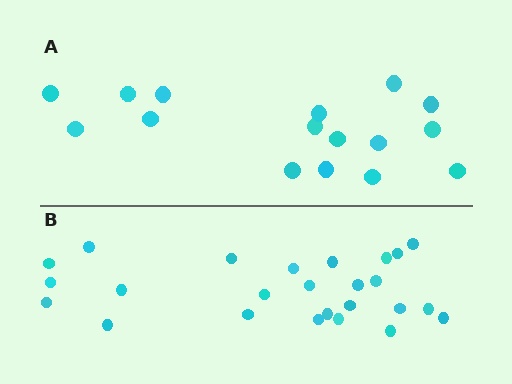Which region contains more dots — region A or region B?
Region B (the bottom region) has more dots.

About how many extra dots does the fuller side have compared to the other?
Region B has roughly 8 or so more dots than region A.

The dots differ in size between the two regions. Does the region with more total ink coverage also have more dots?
No. Region A has more total ink coverage because its dots are larger, but region B actually contains more individual dots. Total area can be misleading — the number of items is what matters here.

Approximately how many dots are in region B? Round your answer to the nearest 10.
About 20 dots. (The exact count is 25, which rounds to 20.)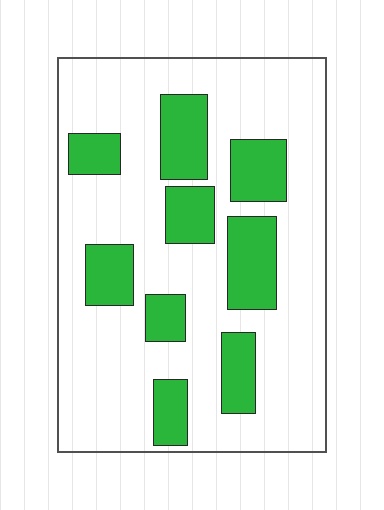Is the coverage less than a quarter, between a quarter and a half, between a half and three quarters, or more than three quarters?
Between a quarter and a half.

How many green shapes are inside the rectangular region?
9.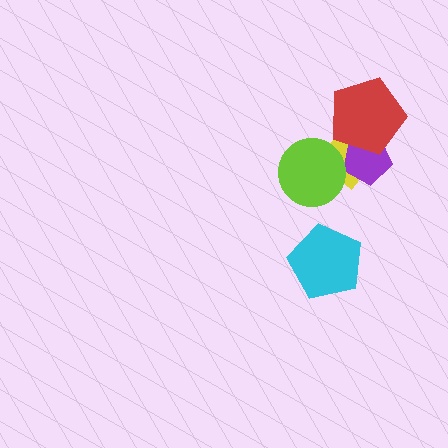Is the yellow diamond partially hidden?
Yes, it is partially covered by another shape.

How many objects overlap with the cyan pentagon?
0 objects overlap with the cyan pentagon.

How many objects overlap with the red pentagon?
2 objects overlap with the red pentagon.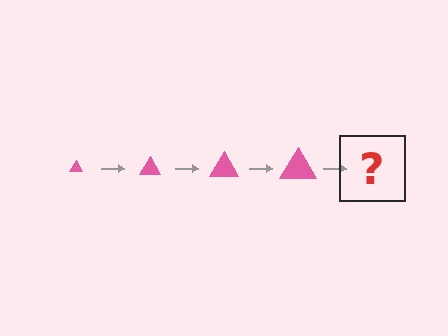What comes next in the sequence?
The next element should be a pink triangle, larger than the previous one.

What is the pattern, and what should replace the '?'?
The pattern is that the triangle gets progressively larger each step. The '?' should be a pink triangle, larger than the previous one.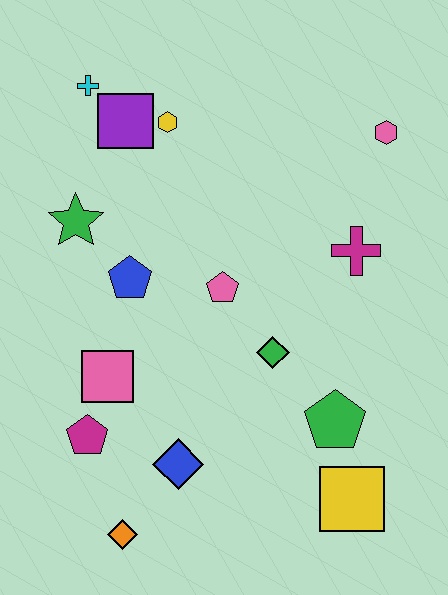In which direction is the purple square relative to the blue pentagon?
The purple square is above the blue pentagon.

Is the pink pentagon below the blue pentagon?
Yes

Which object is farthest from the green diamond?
The cyan cross is farthest from the green diamond.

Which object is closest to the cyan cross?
The purple square is closest to the cyan cross.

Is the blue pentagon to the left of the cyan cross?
No